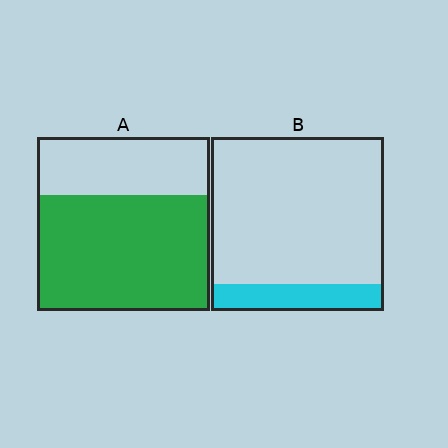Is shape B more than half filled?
No.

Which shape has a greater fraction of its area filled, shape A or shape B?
Shape A.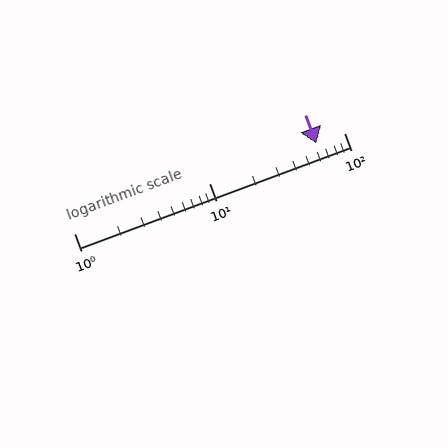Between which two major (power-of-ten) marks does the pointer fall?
The pointer is between 10 and 100.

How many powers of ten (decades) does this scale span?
The scale spans 2 decades, from 1 to 100.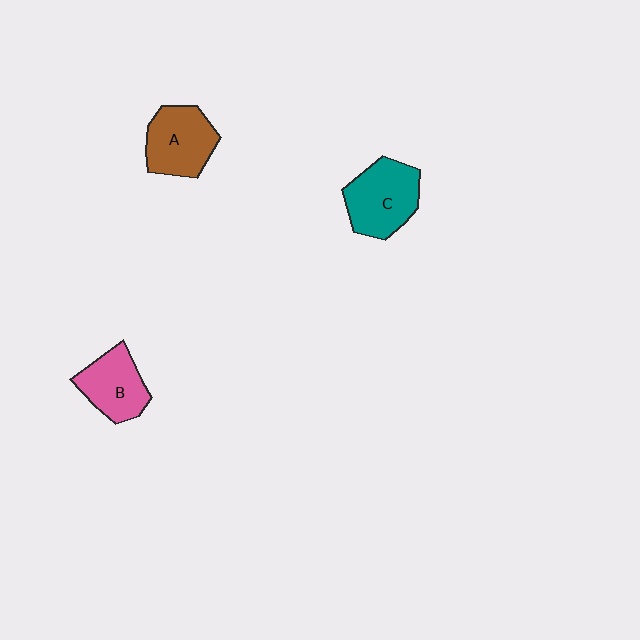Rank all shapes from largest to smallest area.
From largest to smallest: C (teal), A (brown), B (pink).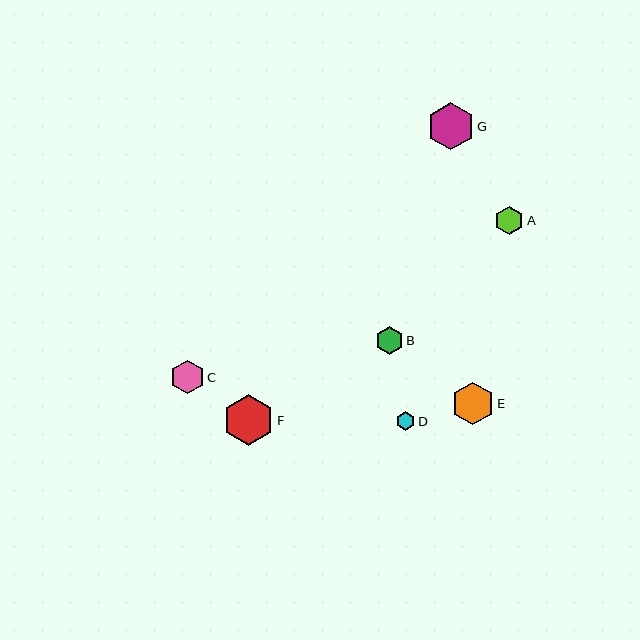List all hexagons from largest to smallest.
From largest to smallest: F, G, E, C, A, B, D.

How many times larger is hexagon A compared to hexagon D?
Hexagon A is approximately 1.5 times the size of hexagon D.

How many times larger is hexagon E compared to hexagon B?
Hexagon E is approximately 1.5 times the size of hexagon B.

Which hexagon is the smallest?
Hexagon D is the smallest with a size of approximately 19 pixels.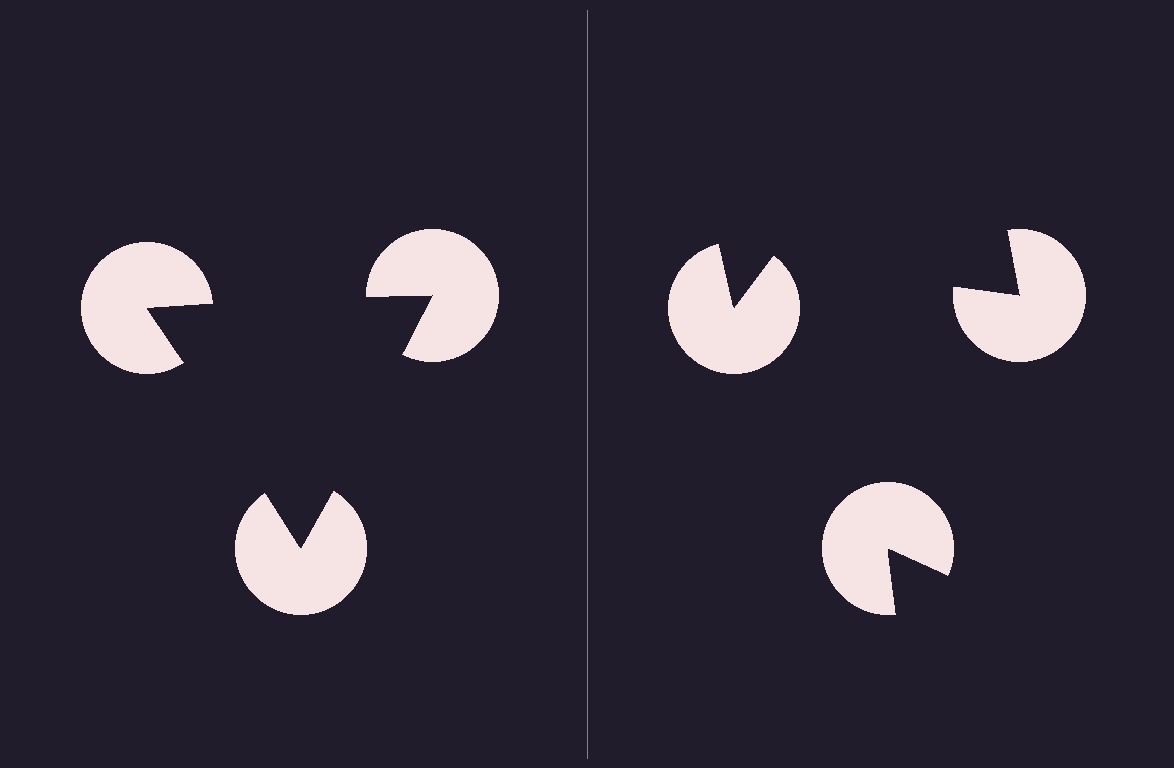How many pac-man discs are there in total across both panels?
6 — 3 on each side.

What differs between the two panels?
The pac-man discs are positioned identically on both sides; only the wedge orientations differ. On the left they align to a triangle; on the right they are misaligned.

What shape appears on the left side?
An illusory triangle.